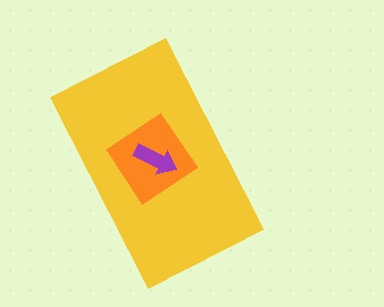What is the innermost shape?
The purple arrow.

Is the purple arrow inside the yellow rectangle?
Yes.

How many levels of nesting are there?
3.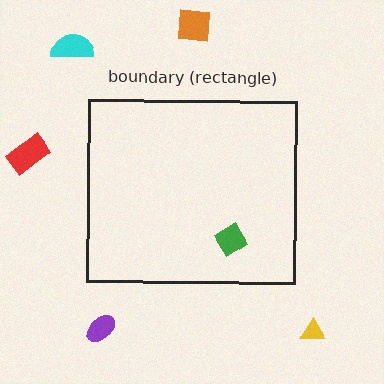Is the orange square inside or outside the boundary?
Outside.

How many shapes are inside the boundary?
1 inside, 5 outside.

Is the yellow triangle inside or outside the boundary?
Outside.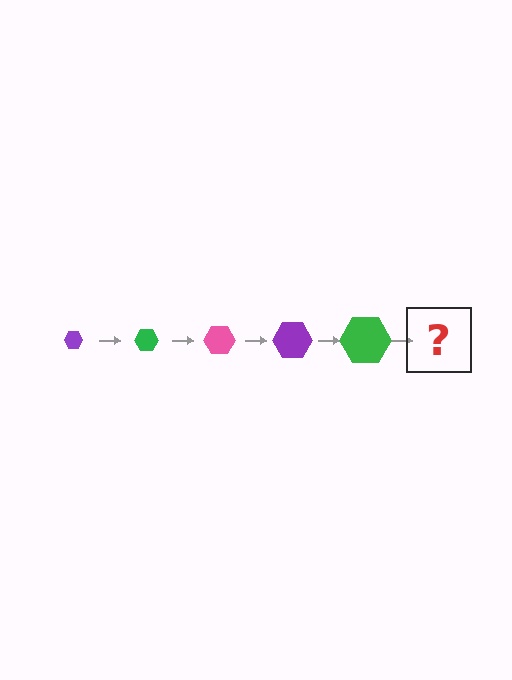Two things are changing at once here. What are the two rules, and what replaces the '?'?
The two rules are that the hexagon grows larger each step and the color cycles through purple, green, and pink. The '?' should be a pink hexagon, larger than the previous one.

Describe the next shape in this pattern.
It should be a pink hexagon, larger than the previous one.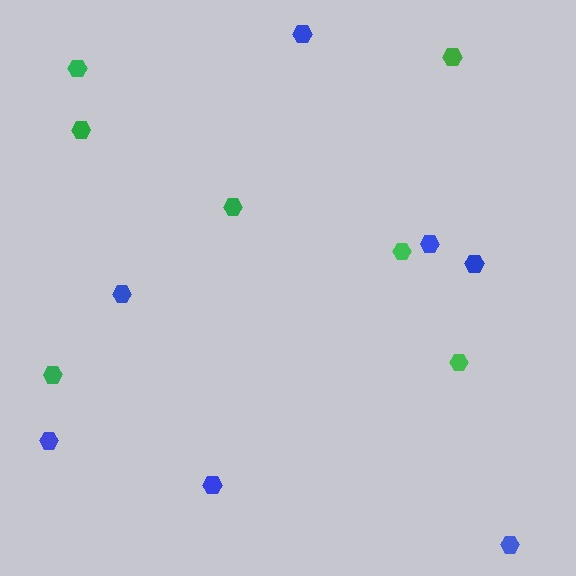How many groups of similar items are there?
There are 2 groups: one group of green hexagons (7) and one group of blue hexagons (7).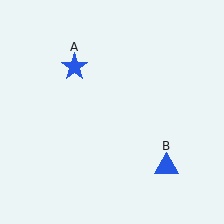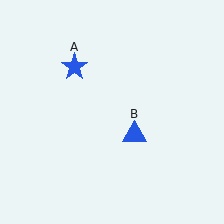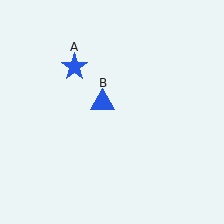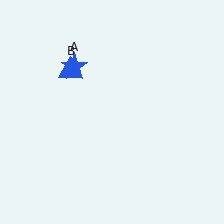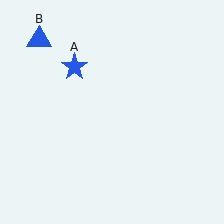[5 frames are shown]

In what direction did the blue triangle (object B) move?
The blue triangle (object B) moved up and to the left.